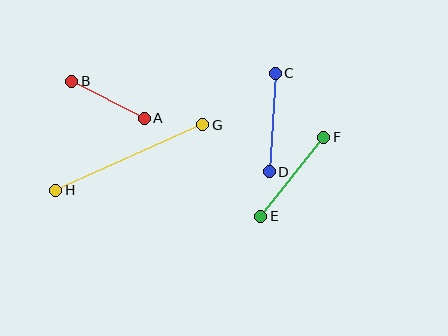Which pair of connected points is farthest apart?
Points G and H are farthest apart.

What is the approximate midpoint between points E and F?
The midpoint is at approximately (292, 177) pixels.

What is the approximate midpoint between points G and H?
The midpoint is at approximately (129, 157) pixels.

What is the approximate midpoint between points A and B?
The midpoint is at approximately (108, 100) pixels.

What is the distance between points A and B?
The distance is approximately 81 pixels.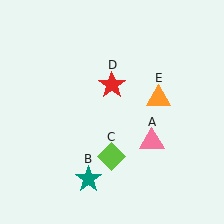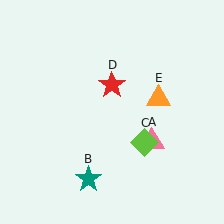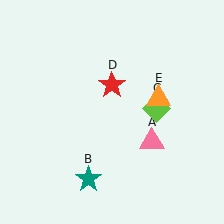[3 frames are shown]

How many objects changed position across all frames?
1 object changed position: lime diamond (object C).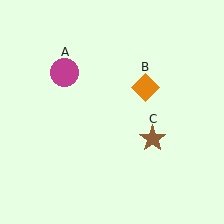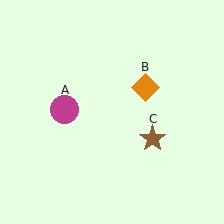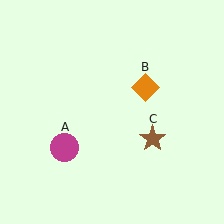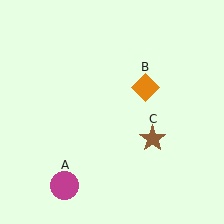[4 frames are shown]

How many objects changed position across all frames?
1 object changed position: magenta circle (object A).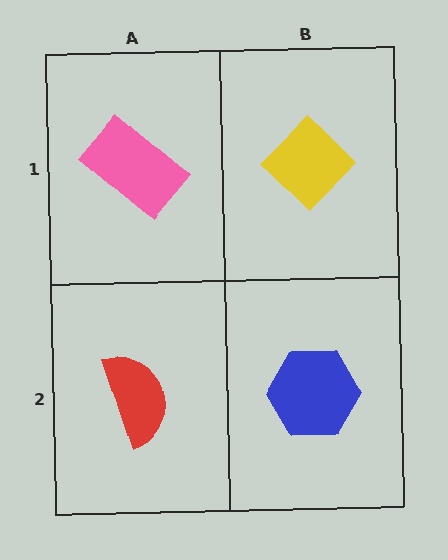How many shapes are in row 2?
2 shapes.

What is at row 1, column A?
A pink rectangle.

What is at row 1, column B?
A yellow diamond.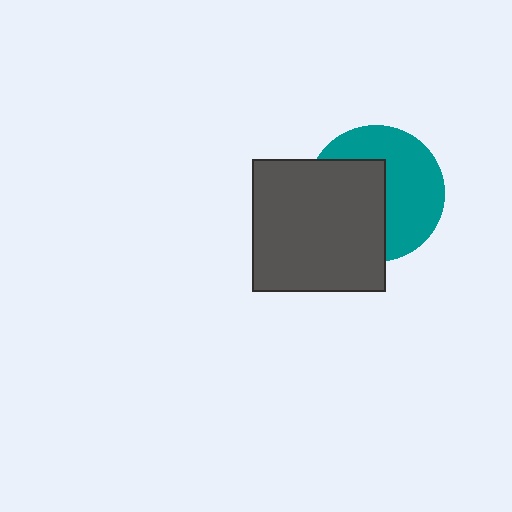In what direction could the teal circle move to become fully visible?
The teal circle could move right. That would shift it out from behind the dark gray square entirely.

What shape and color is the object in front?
The object in front is a dark gray square.